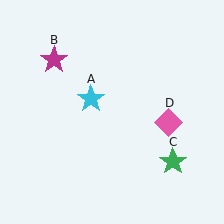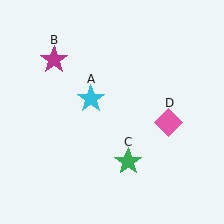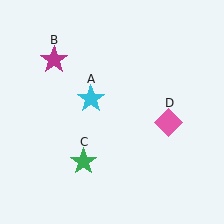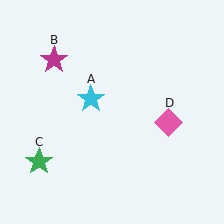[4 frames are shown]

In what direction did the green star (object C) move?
The green star (object C) moved left.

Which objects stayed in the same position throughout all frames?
Cyan star (object A) and magenta star (object B) and pink diamond (object D) remained stationary.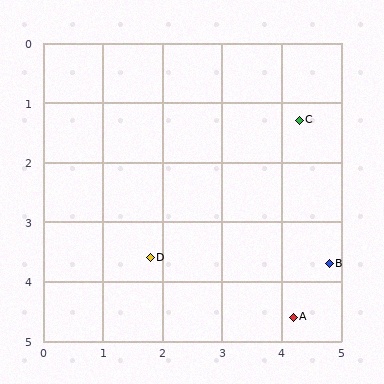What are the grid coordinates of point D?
Point D is at approximately (1.8, 3.6).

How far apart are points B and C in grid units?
Points B and C are about 2.5 grid units apart.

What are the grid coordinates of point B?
Point B is at approximately (4.8, 3.7).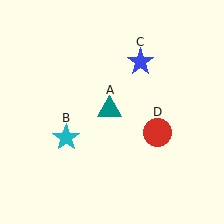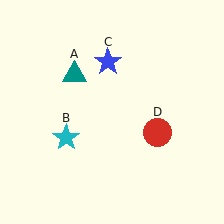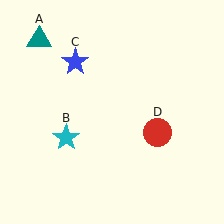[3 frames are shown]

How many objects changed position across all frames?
2 objects changed position: teal triangle (object A), blue star (object C).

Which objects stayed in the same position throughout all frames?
Cyan star (object B) and red circle (object D) remained stationary.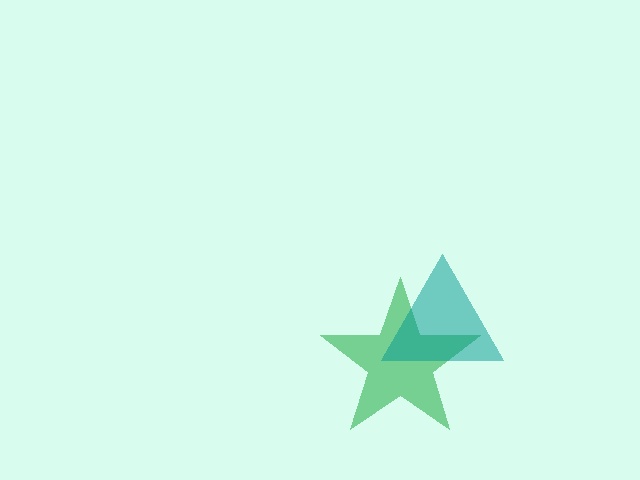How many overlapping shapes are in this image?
There are 2 overlapping shapes in the image.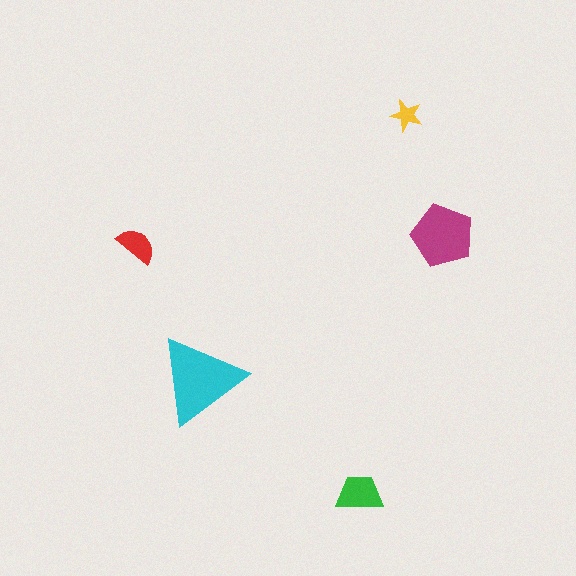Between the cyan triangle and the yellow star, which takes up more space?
The cyan triangle.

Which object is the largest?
The cyan triangle.